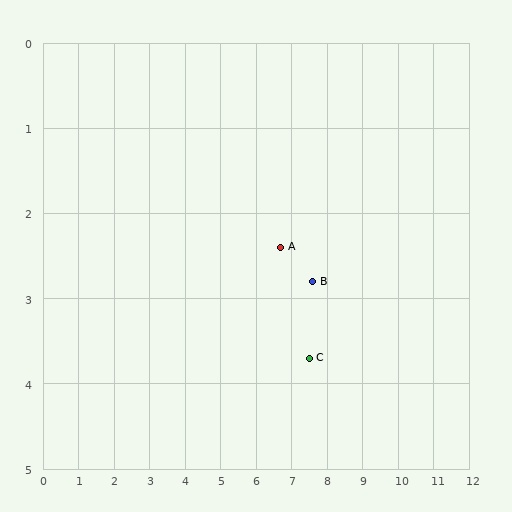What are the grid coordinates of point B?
Point B is at approximately (7.6, 2.8).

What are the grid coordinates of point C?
Point C is at approximately (7.5, 3.7).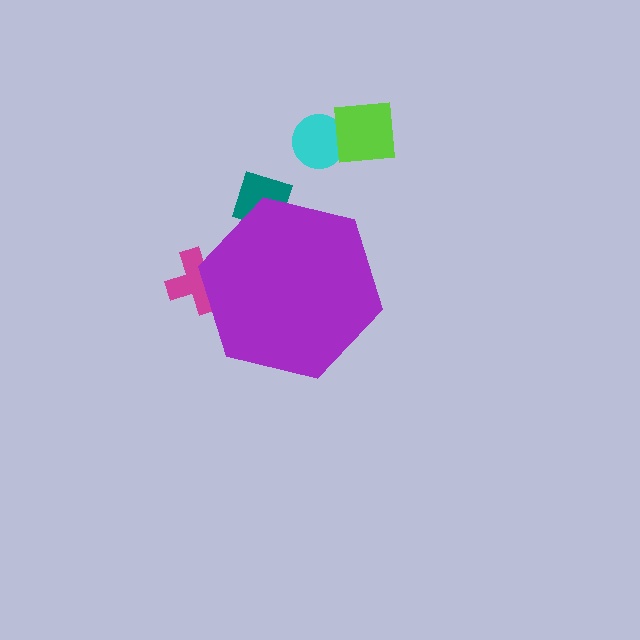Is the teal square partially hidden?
Yes, the teal square is partially hidden behind the purple hexagon.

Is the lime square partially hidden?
No, the lime square is fully visible.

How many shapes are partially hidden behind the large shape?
2 shapes are partially hidden.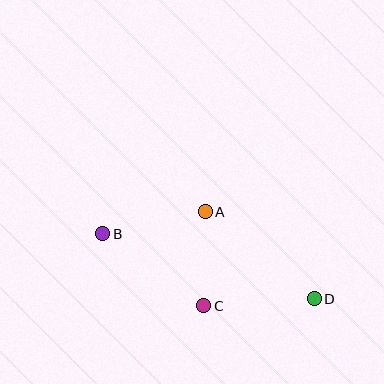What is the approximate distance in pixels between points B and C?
The distance between B and C is approximately 124 pixels.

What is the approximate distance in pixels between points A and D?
The distance between A and D is approximately 139 pixels.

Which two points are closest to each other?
Points A and C are closest to each other.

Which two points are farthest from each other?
Points B and D are farthest from each other.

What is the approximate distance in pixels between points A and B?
The distance between A and B is approximately 105 pixels.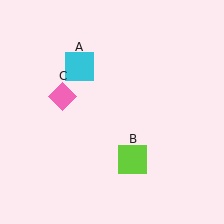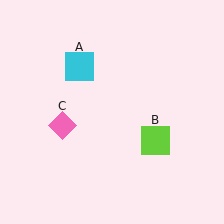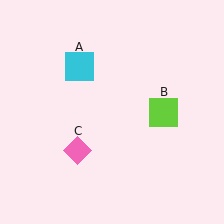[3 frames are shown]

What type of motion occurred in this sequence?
The lime square (object B), pink diamond (object C) rotated counterclockwise around the center of the scene.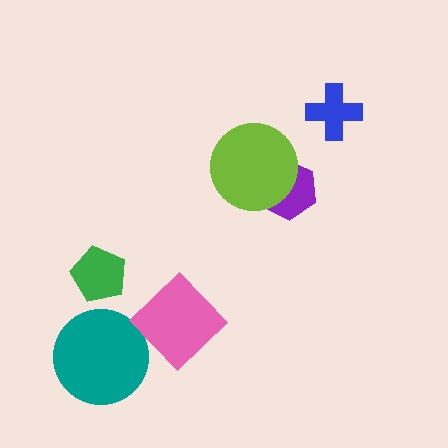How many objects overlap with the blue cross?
0 objects overlap with the blue cross.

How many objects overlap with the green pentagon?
0 objects overlap with the green pentagon.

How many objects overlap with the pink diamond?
0 objects overlap with the pink diamond.